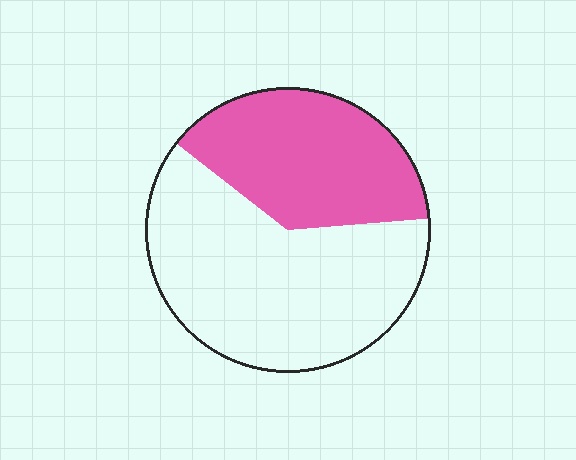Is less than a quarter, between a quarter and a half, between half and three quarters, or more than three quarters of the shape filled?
Between a quarter and a half.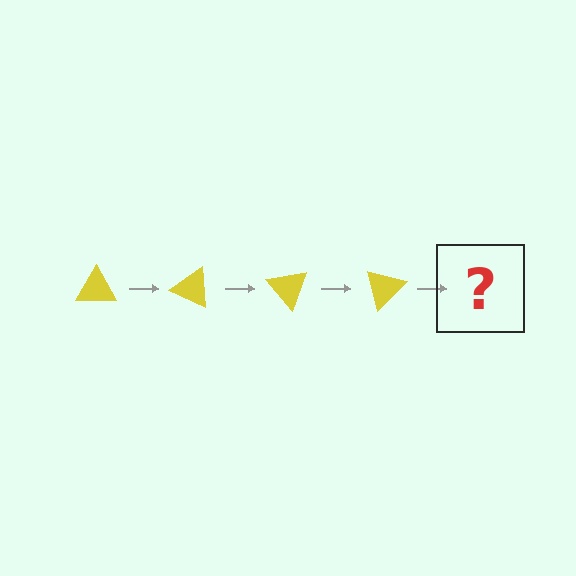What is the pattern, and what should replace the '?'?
The pattern is that the triangle rotates 25 degrees each step. The '?' should be a yellow triangle rotated 100 degrees.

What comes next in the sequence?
The next element should be a yellow triangle rotated 100 degrees.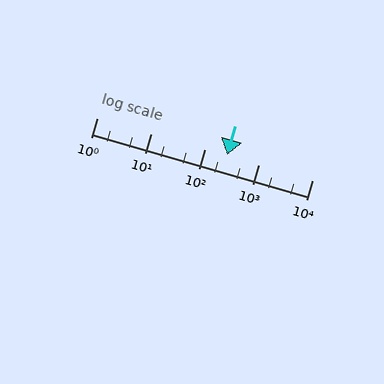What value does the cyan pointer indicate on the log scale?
The pointer indicates approximately 260.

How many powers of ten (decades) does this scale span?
The scale spans 4 decades, from 1 to 10000.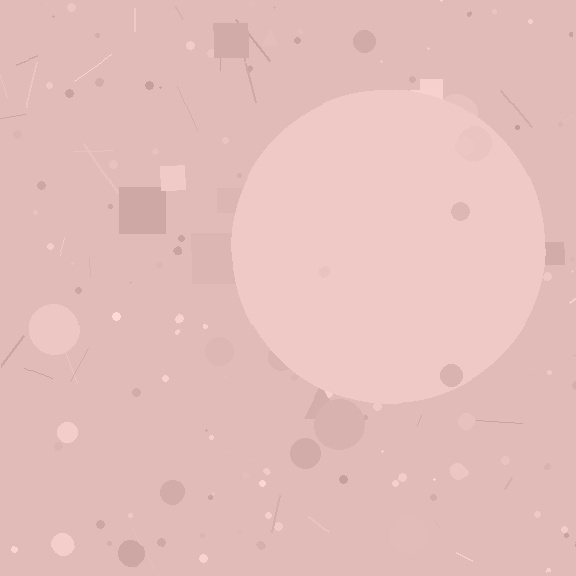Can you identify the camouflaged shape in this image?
The camouflaged shape is a circle.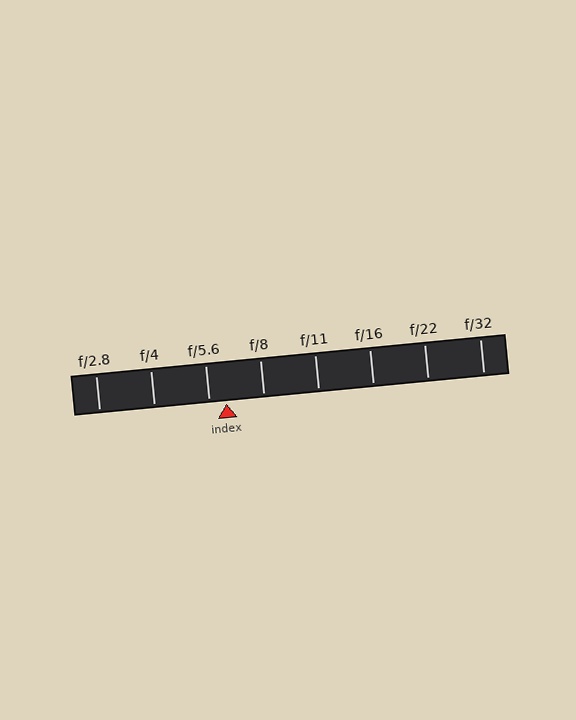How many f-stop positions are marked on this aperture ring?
There are 8 f-stop positions marked.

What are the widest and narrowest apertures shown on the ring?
The widest aperture shown is f/2.8 and the narrowest is f/32.